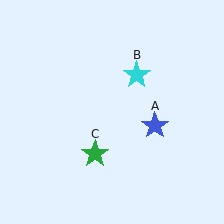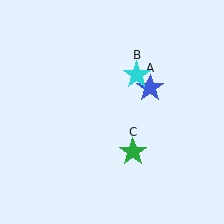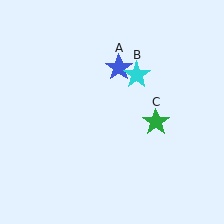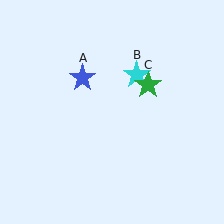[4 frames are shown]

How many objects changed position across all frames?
2 objects changed position: blue star (object A), green star (object C).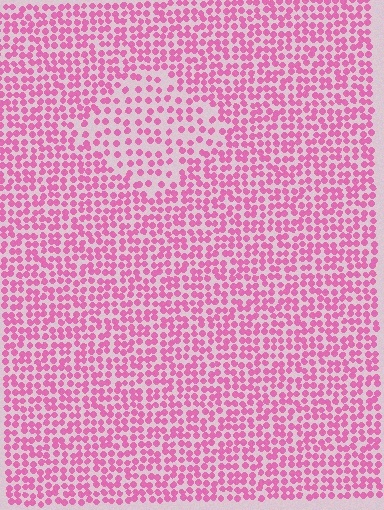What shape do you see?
I see a diamond.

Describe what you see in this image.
The image contains small pink elements arranged at two different densities. A diamond-shaped region is visible where the elements are less densely packed than the surrounding area.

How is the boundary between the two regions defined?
The boundary is defined by a change in element density (approximately 1.8x ratio). All elements are the same color, size, and shape.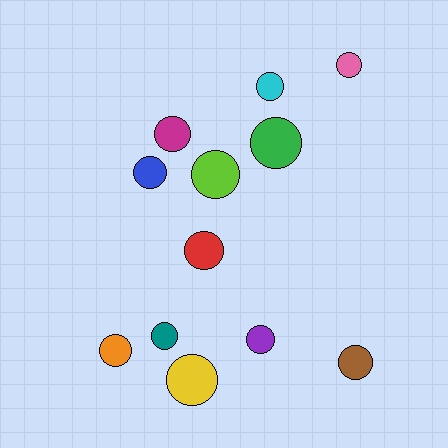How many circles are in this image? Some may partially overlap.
There are 12 circles.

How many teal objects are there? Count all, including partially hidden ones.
There is 1 teal object.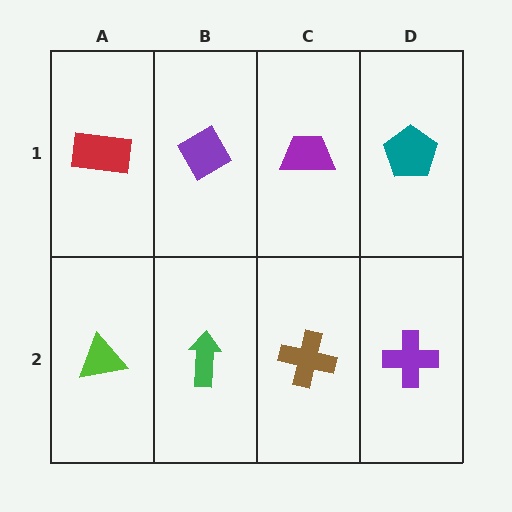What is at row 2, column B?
A green arrow.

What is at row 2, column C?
A brown cross.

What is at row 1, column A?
A red rectangle.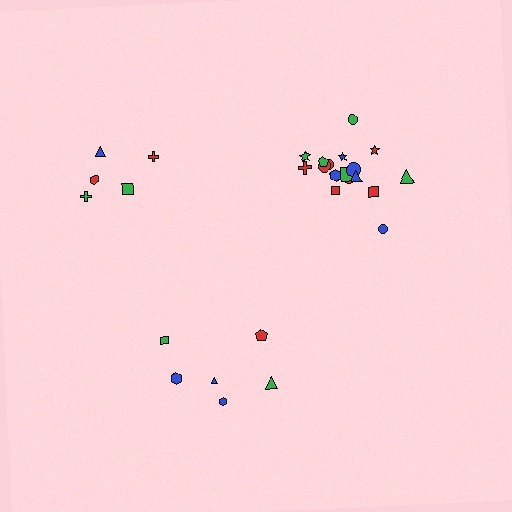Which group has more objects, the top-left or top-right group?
The top-right group.